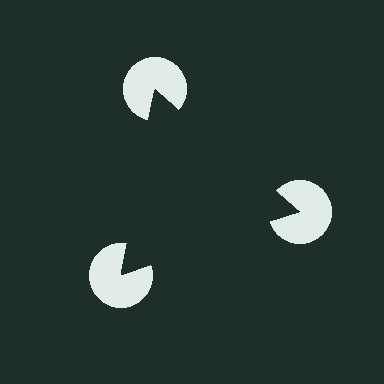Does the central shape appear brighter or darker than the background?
It typically appears slightly darker than the background, even though no actual brightness change is drawn.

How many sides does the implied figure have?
3 sides.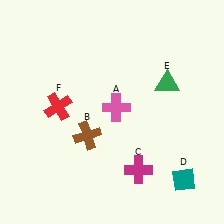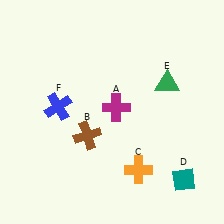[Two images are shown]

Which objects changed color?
A changed from pink to magenta. C changed from magenta to orange. F changed from red to blue.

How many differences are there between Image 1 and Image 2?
There are 3 differences between the two images.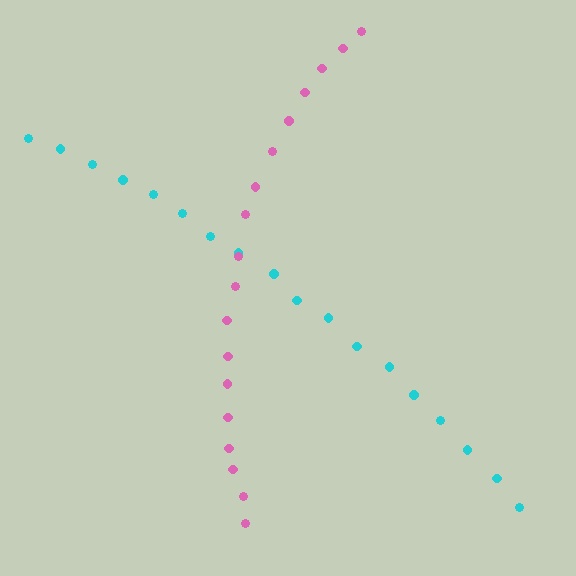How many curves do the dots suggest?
There are 2 distinct paths.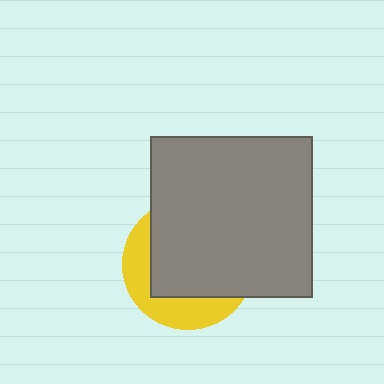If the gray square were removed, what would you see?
You would see the complete yellow circle.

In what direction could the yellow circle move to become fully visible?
The yellow circle could move toward the lower-left. That would shift it out from behind the gray square entirely.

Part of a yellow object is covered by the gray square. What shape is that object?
It is a circle.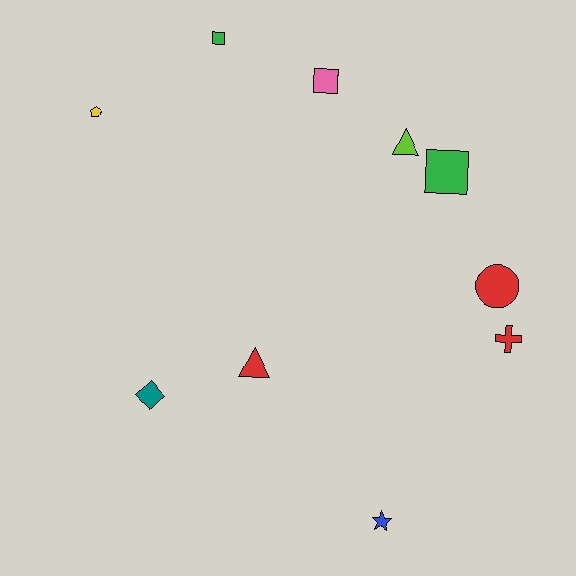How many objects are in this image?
There are 10 objects.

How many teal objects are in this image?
There is 1 teal object.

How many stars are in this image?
There is 1 star.